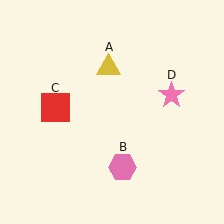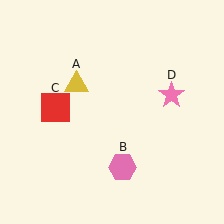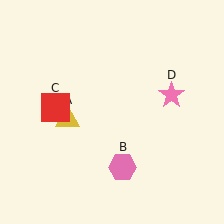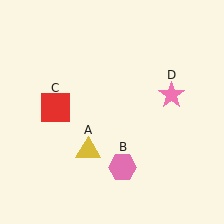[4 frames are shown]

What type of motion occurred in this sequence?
The yellow triangle (object A) rotated counterclockwise around the center of the scene.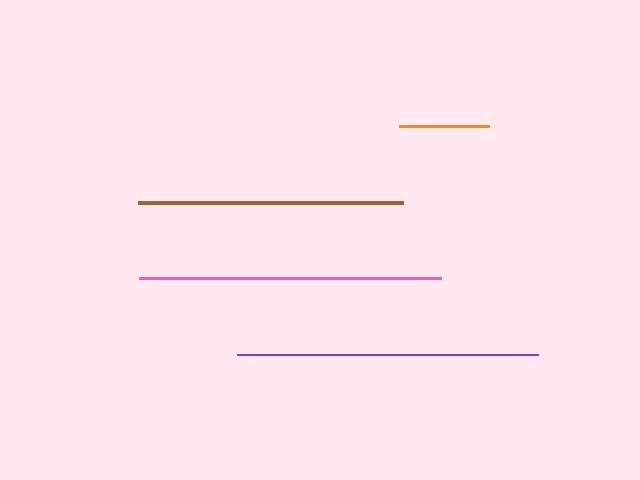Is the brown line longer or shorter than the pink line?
The pink line is longer than the brown line.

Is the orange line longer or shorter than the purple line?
The purple line is longer than the orange line.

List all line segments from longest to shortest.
From longest to shortest: pink, purple, brown, orange.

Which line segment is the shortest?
The orange line is the shortest at approximately 90 pixels.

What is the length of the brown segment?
The brown segment is approximately 265 pixels long.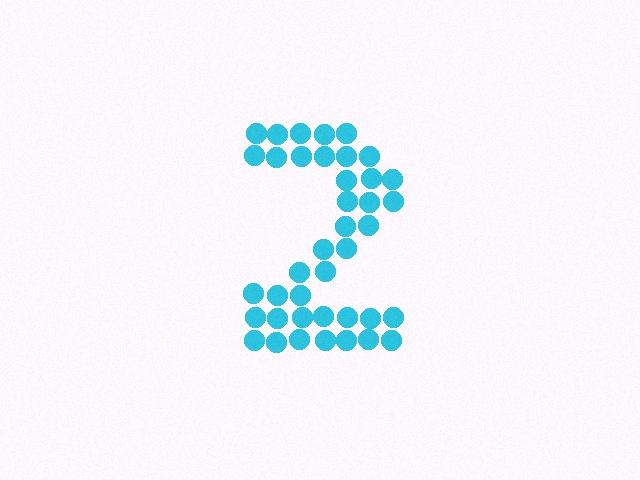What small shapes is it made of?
It is made of small circles.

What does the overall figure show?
The overall figure shows the digit 2.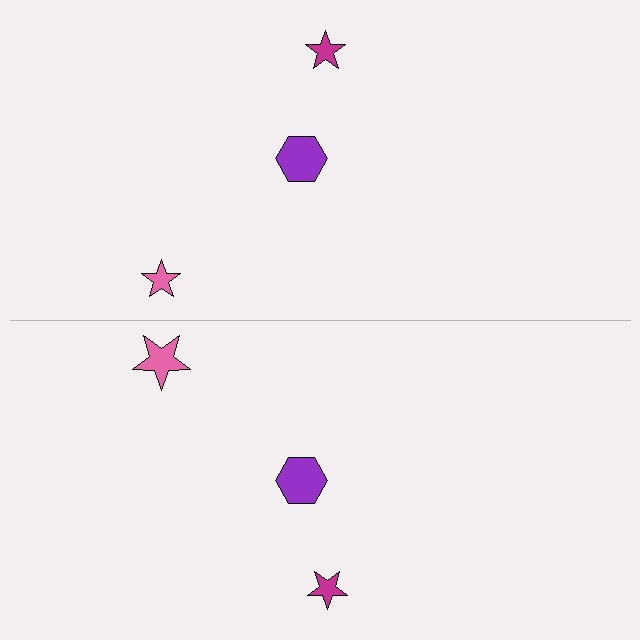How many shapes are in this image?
There are 6 shapes in this image.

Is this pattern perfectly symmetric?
No, the pattern is not perfectly symmetric. The pink star on the bottom side has a different size than its mirror counterpart.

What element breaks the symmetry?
The pink star on the bottom side has a different size than its mirror counterpart.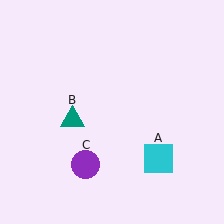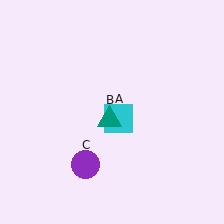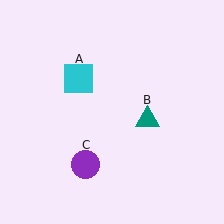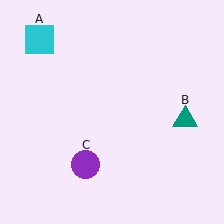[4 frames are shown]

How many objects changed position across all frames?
2 objects changed position: cyan square (object A), teal triangle (object B).